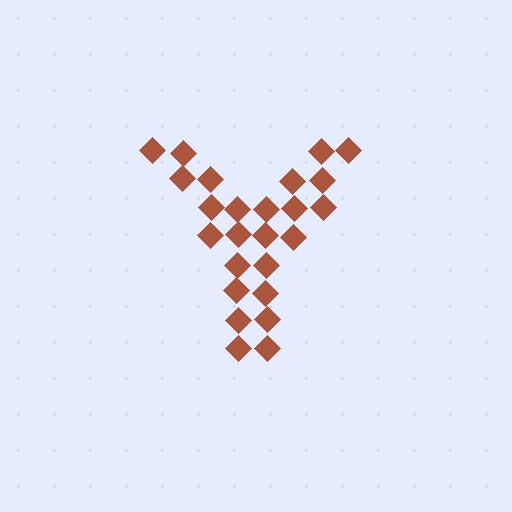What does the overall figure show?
The overall figure shows the letter Y.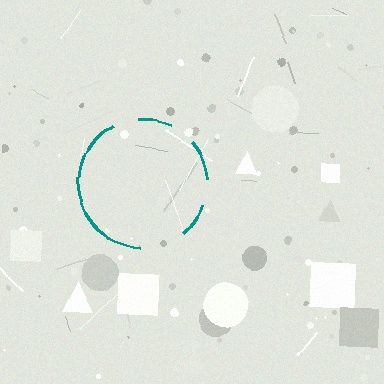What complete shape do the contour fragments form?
The contour fragments form a circle.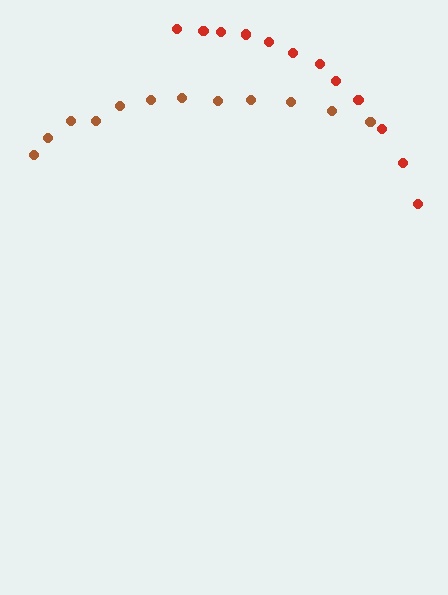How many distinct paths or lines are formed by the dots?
There are 2 distinct paths.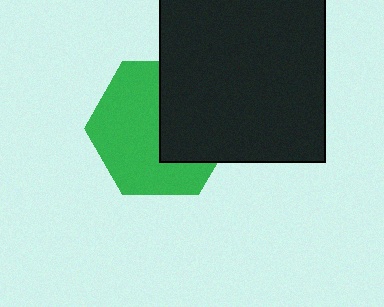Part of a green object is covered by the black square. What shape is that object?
It is a hexagon.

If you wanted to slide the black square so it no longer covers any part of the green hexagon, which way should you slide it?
Slide it right — that is the most direct way to separate the two shapes.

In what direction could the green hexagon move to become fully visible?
The green hexagon could move left. That would shift it out from behind the black square entirely.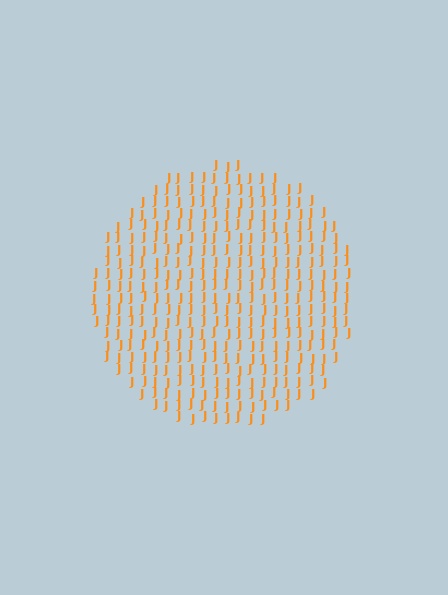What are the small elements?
The small elements are letter J's.